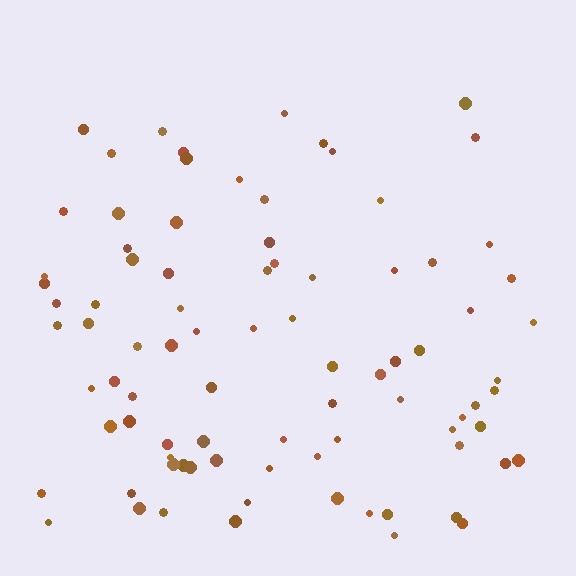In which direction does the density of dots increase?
From top to bottom, with the bottom side densest.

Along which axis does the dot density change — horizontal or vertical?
Vertical.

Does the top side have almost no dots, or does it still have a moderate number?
Still a moderate number, just noticeably fewer than the bottom.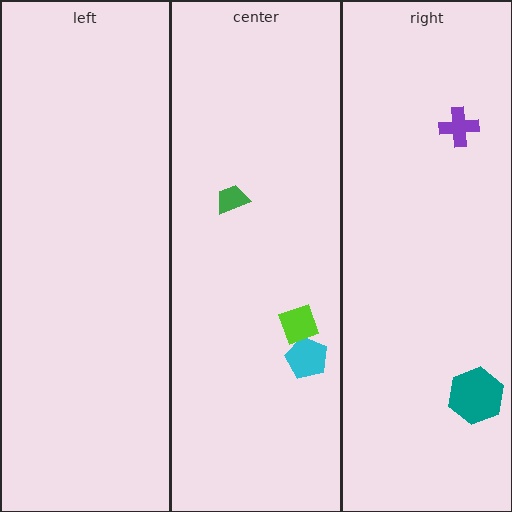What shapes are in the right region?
The teal hexagon, the purple cross.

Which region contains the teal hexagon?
The right region.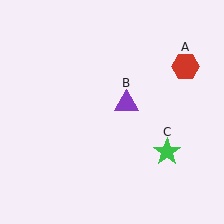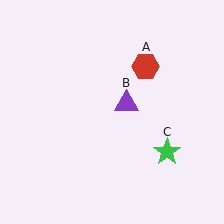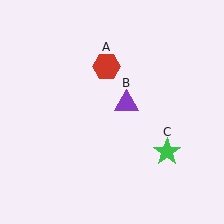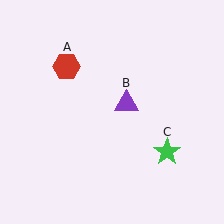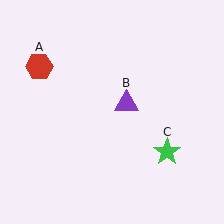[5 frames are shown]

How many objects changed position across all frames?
1 object changed position: red hexagon (object A).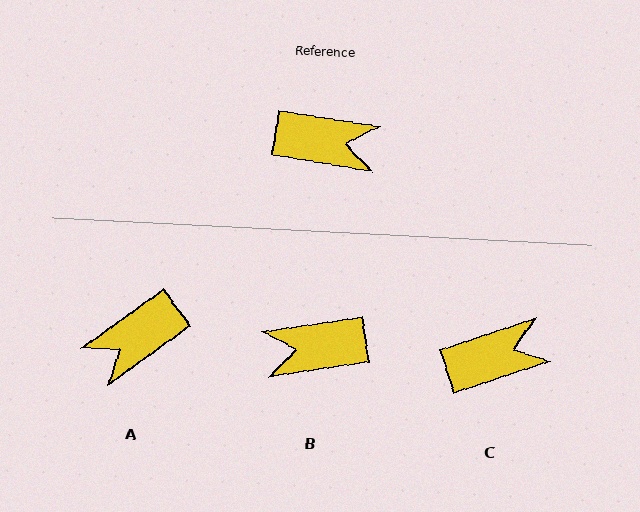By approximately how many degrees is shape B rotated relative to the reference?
Approximately 162 degrees clockwise.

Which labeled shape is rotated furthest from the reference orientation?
B, about 162 degrees away.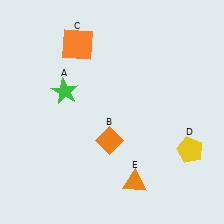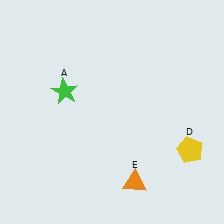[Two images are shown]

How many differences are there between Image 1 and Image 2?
There are 2 differences between the two images.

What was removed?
The orange square (C), the orange diamond (B) were removed in Image 2.